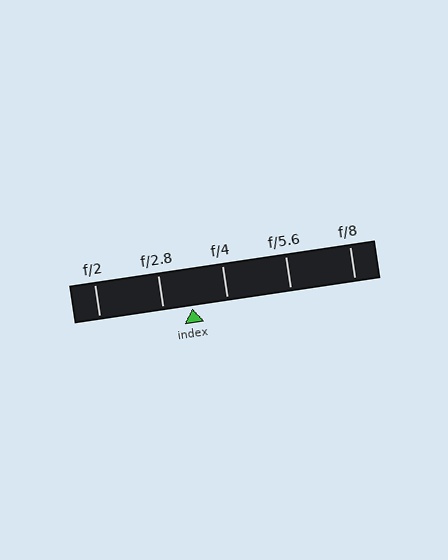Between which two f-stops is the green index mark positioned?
The index mark is between f/2.8 and f/4.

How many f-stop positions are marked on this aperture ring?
There are 5 f-stop positions marked.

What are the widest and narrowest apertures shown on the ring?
The widest aperture shown is f/2 and the narrowest is f/8.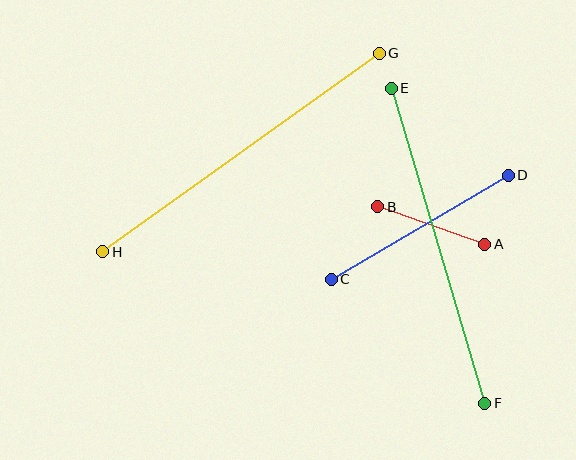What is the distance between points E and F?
The distance is approximately 329 pixels.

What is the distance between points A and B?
The distance is approximately 113 pixels.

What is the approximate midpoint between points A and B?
The midpoint is at approximately (431, 225) pixels.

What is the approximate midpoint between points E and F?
The midpoint is at approximately (438, 246) pixels.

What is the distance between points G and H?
The distance is approximately 340 pixels.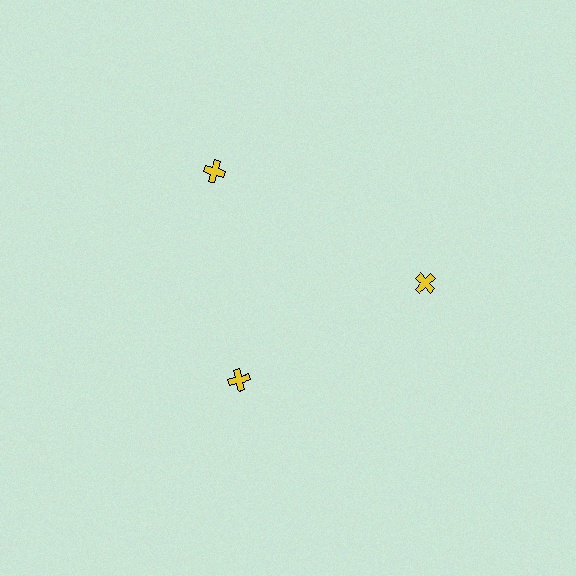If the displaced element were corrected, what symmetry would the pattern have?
It would have 3-fold rotational symmetry — the pattern would map onto itself every 120 degrees.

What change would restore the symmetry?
The symmetry would be restored by moving it outward, back onto the ring so that all 3 crosses sit at equal angles and equal distance from the center.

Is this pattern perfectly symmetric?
No. The 3 yellow crosses are arranged in a ring, but one element near the 7 o'clock position is pulled inward toward the center, breaking the 3-fold rotational symmetry.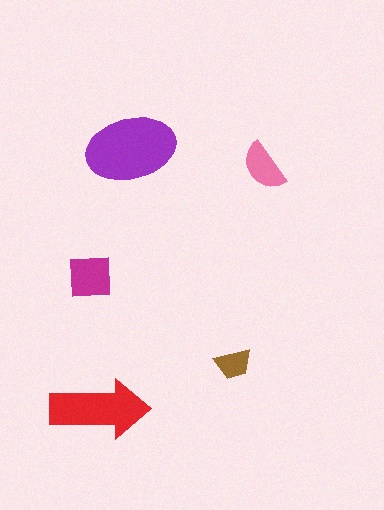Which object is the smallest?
The brown trapezoid.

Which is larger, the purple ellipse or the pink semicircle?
The purple ellipse.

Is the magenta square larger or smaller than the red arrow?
Smaller.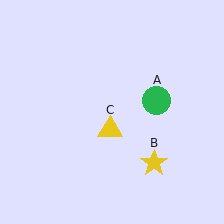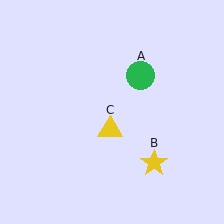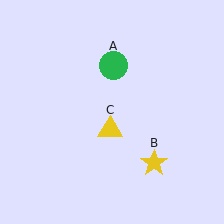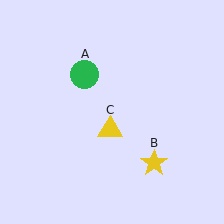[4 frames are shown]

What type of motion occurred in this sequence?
The green circle (object A) rotated counterclockwise around the center of the scene.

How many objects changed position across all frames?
1 object changed position: green circle (object A).